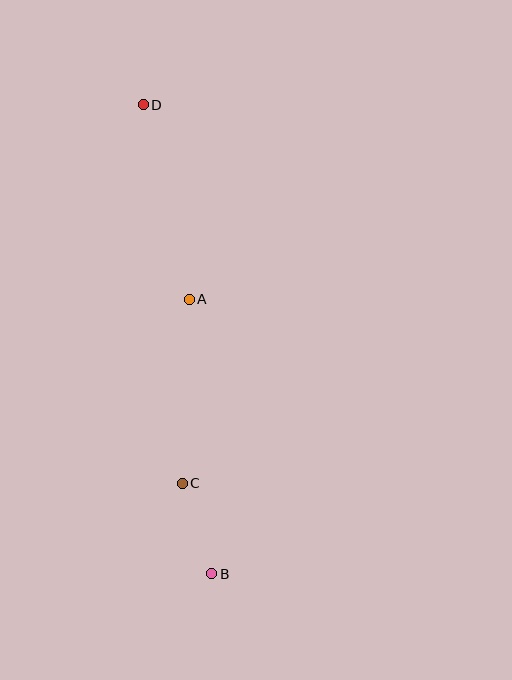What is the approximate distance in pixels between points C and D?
The distance between C and D is approximately 380 pixels.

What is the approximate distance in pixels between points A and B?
The distance between A and B is approximately 276 pixels.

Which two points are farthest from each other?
Points B and D are farthest from each other.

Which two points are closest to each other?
Points B and C are closest to each other.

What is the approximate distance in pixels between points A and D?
The distance between A and D is approximately 200 pixels.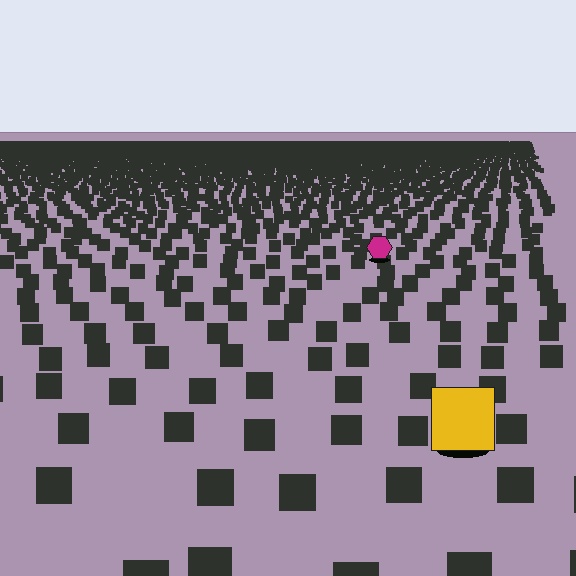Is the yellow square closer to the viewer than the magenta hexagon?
Yes. The yellow square is closer — you can tell from the texture gradient: the ground texture is coarser near it.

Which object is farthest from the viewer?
The magenta hexagon is farthest from the viewer. It appears smaller and the ground texture around it is denser.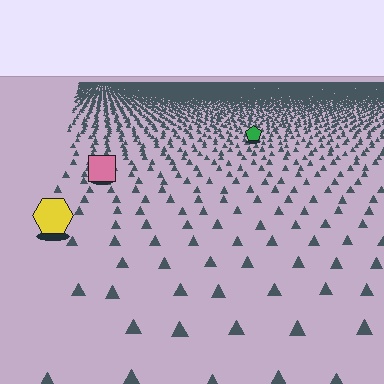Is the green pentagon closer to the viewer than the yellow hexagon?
No. The yellow hexagon is closer — you can tell from the texture gradient: the ground texture is coarser near it.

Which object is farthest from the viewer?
The green pentagon is farthest from the viewer. It appears smaller and the ground texture around it is denser.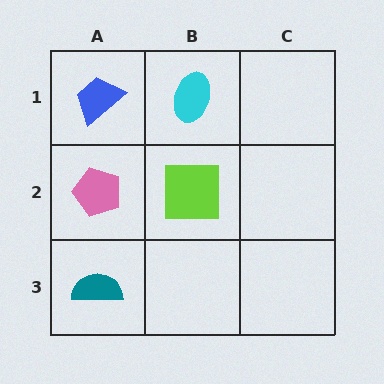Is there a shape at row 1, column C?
No, that cell is empty.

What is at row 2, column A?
A pink pentagon.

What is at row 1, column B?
A cyan ellipse.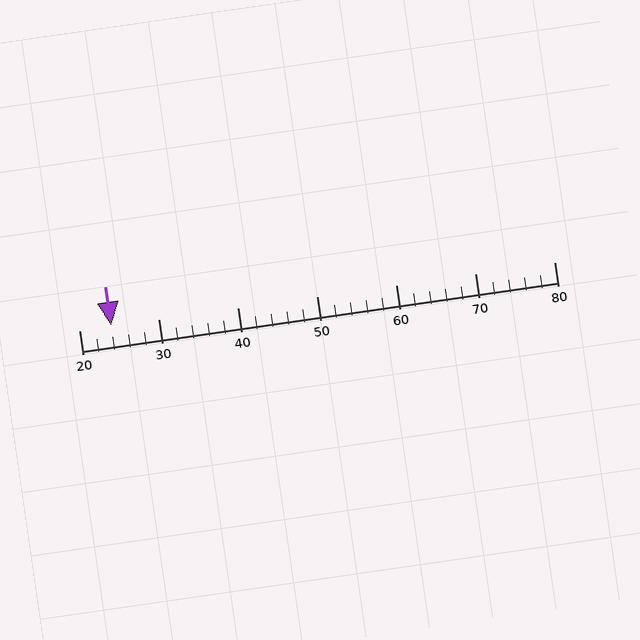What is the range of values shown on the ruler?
The ruler shows values from 20 to 80.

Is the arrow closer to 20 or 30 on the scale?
The arrow is closer to 20.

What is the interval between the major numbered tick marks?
The major tick marks are spaced 10 units apart.